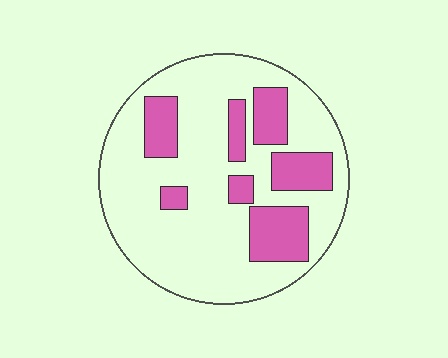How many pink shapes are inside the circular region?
7.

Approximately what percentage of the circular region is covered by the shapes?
Approximately 25%.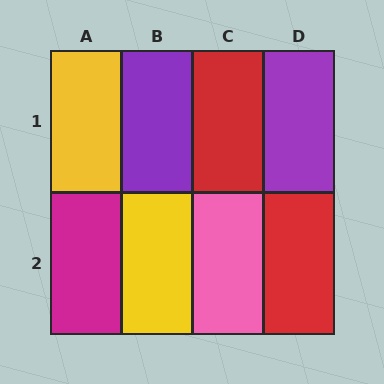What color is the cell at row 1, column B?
Purple.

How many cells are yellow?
2 cells are yellow.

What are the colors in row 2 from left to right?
Magenta, yellow, pink, red.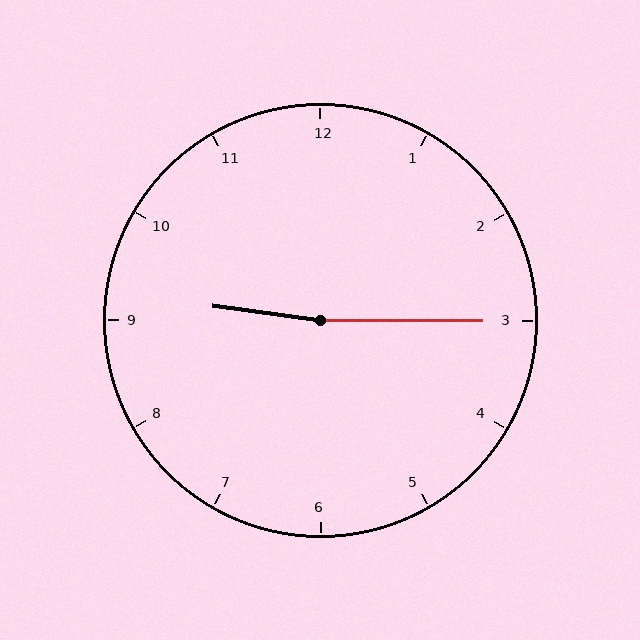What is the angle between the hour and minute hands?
Approximately 172 degrees.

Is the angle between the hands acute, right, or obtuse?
It is obtuse.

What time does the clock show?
9:15.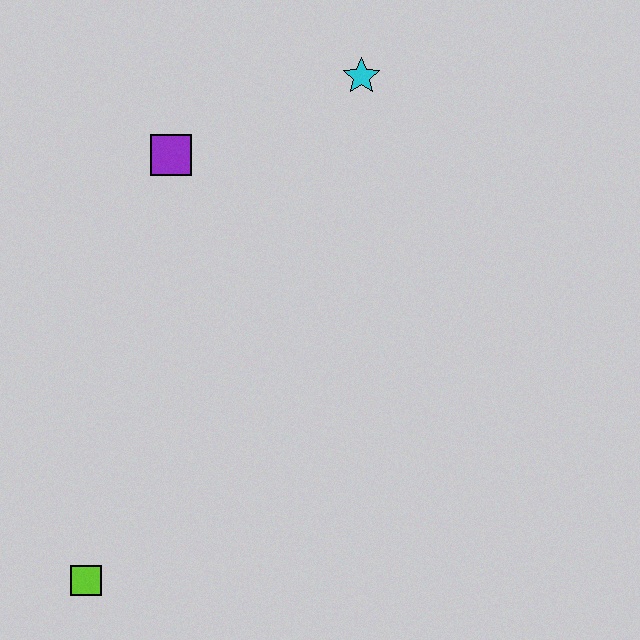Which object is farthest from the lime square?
The cyan star is farthest from the lime square.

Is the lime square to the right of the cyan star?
No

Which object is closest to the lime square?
The purple square is closest to the lime square.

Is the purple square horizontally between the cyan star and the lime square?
Yes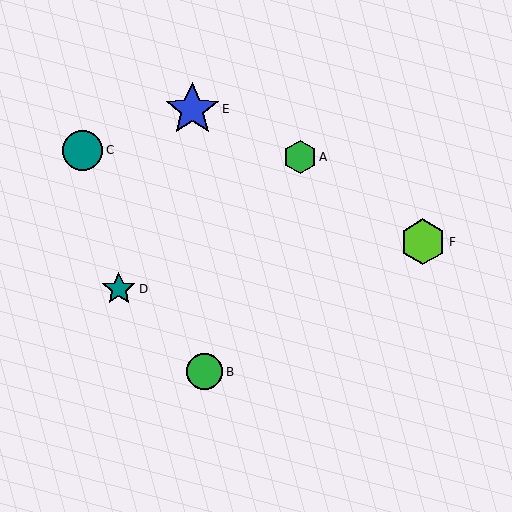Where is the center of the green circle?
The center of the green circle is at (205, 372).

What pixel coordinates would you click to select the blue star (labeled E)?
Click at (192, 109) to select the blue star E.